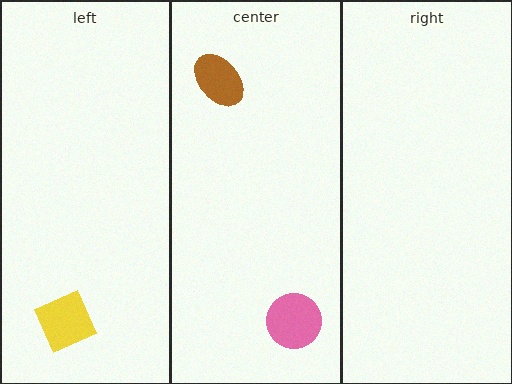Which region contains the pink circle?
The center region.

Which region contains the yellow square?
The left region.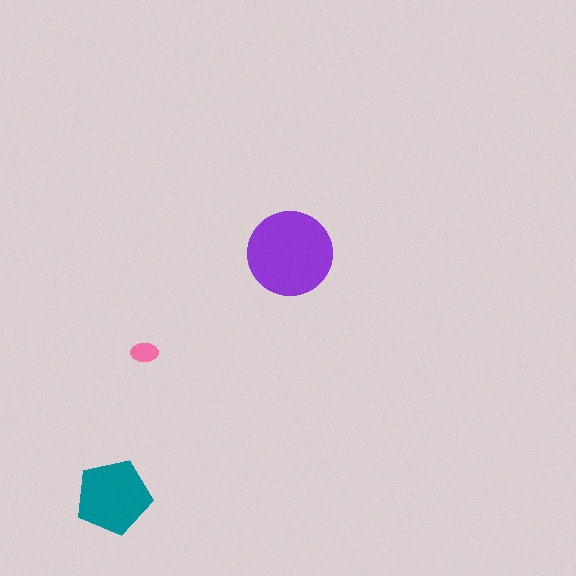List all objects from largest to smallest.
The purple circle, the teal pentagon, the pink ellipse.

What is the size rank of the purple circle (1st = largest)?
1st.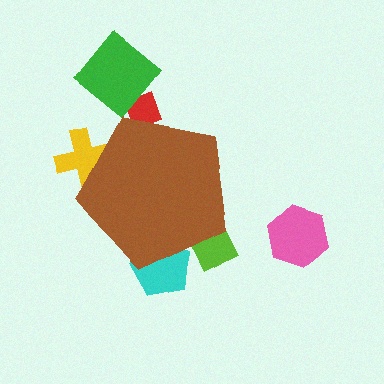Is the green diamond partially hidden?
No, the green diamond is fully visible.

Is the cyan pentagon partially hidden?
Yes, the cyan pentagon is partially hidden behind the brown pentagon.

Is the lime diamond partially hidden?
Yes, the lime diamond is partially hidden behind the brown pentagon.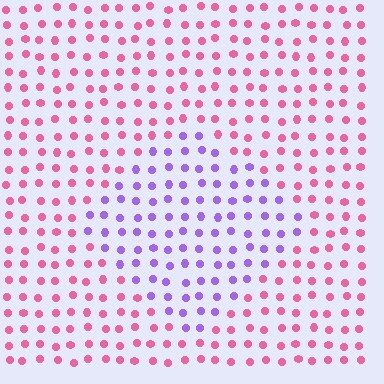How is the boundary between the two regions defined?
The boundary is defined purely by a slight shift in hue (about 65 degrees). Spacing, size, and orientation are identical on both sides.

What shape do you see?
I see a diamond.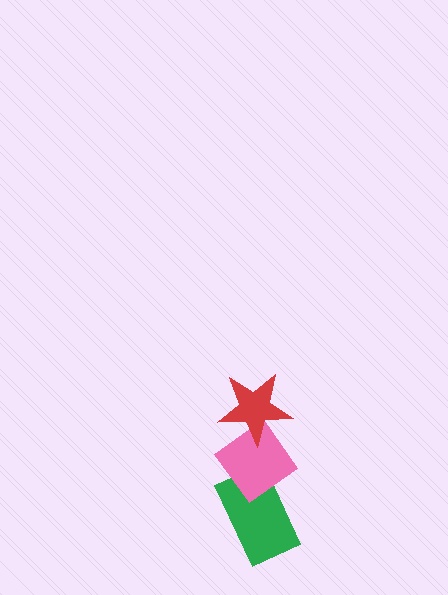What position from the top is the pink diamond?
The pink diamond is 2nd from the top.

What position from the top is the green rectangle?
The green rectangle is 3rd from the top.